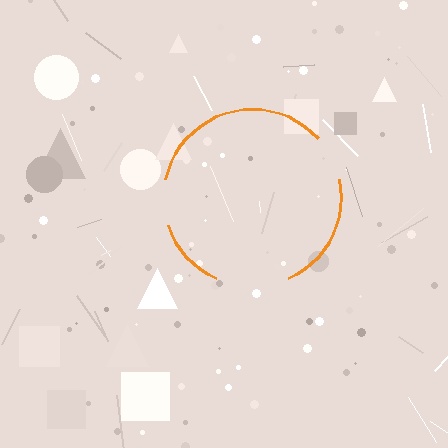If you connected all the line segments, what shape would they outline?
They would outline a circle.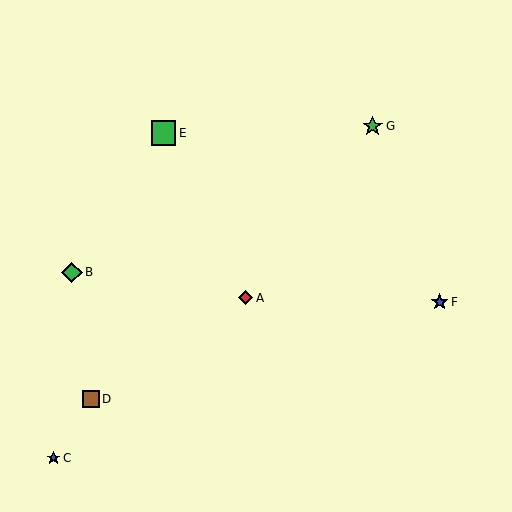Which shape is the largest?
The green square (labeled E) is the largest.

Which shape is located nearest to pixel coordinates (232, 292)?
The red diamond (labeled A) at (246, 298) is nearest to that location.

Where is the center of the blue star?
The center of the blue star is at (54, 458).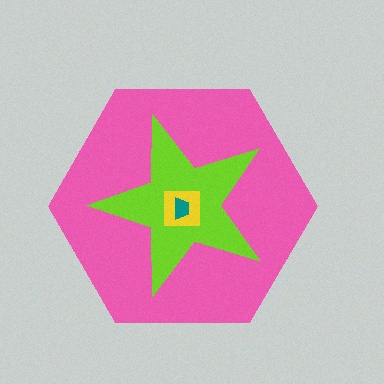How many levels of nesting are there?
4.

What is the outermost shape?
The pink hexagon.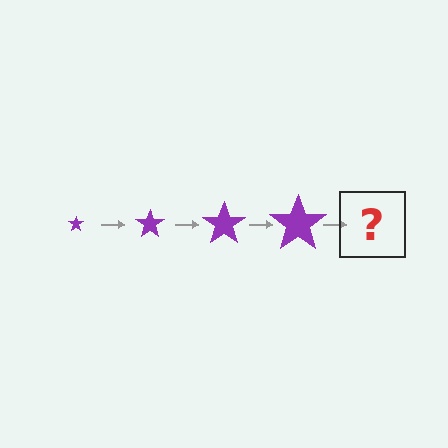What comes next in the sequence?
The next element should be a purple star, larger than the previous one.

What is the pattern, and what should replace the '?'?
The pattern is that the star gets progressively larger each step. The '?' should be a purple star, larger than the previous one.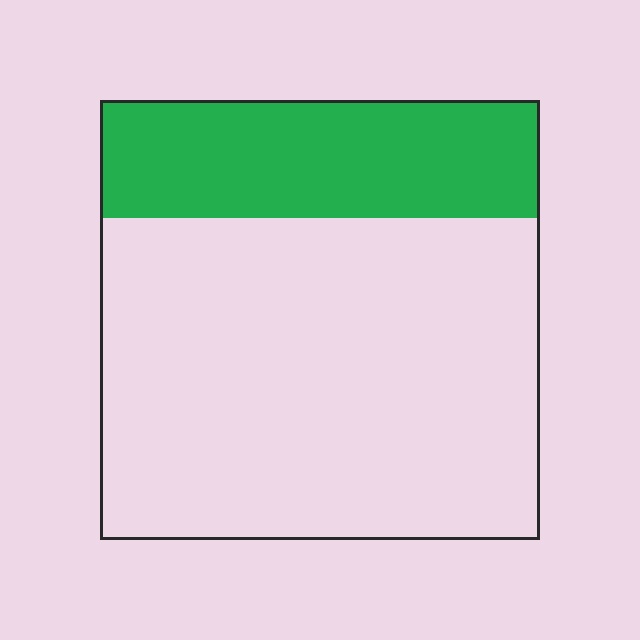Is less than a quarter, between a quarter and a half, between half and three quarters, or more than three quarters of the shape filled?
Between a quarter and a half.